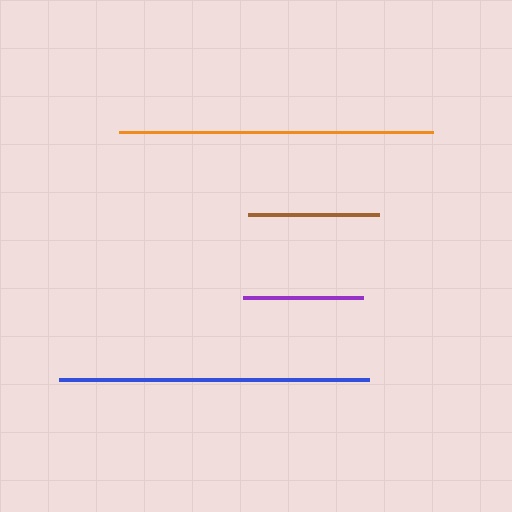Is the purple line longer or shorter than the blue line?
The blue line is longer than the purple line.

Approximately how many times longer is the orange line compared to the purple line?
The orange line is approximately 2.6 times the length of the purple line.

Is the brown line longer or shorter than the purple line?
The brown line is longer than the purple line.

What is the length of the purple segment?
The purple segment is approximately 120 pixels long.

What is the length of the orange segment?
The orange segment is approximately 313 pixels long.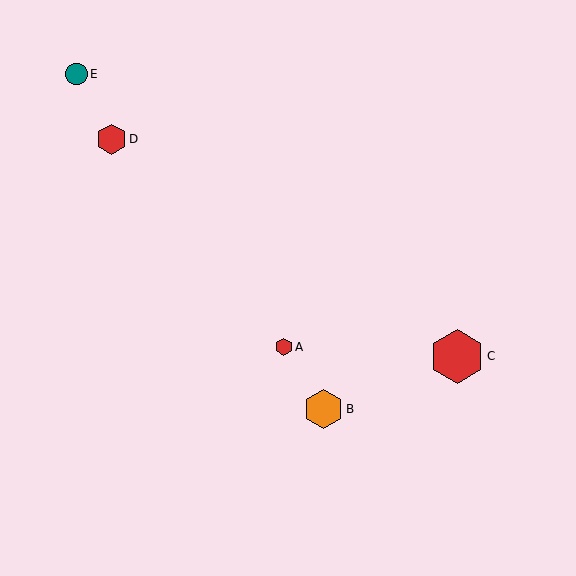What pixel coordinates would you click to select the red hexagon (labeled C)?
Click at (457, 356) to select the red hexagon C.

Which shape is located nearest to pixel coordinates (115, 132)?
The red hexagon (labeled D) at (111, 139) is nearest to that location.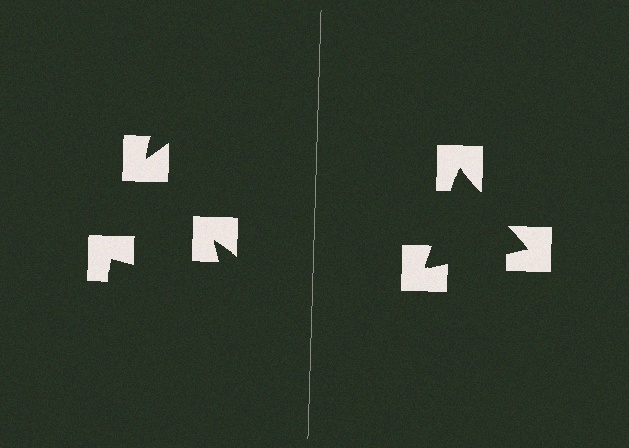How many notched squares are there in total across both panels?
6 — 3 on each side.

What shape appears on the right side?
An illusory triangle.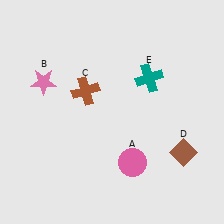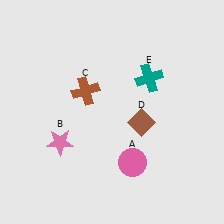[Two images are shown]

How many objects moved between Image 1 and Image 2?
2 objects moved between the two images.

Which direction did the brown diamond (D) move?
The brown diamond (D) moved left.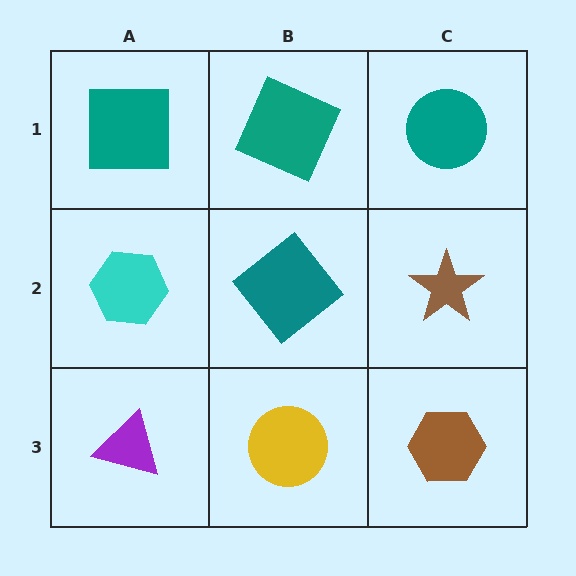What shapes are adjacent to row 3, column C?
A brown star (row 2, column C), a yellow circle (row 3, column B).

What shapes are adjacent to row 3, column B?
A teal diamond (row 2, column B), a purple triangle (row 3, column A), a brown hexagon (row 3, column C).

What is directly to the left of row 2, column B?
A cyan hexagon.